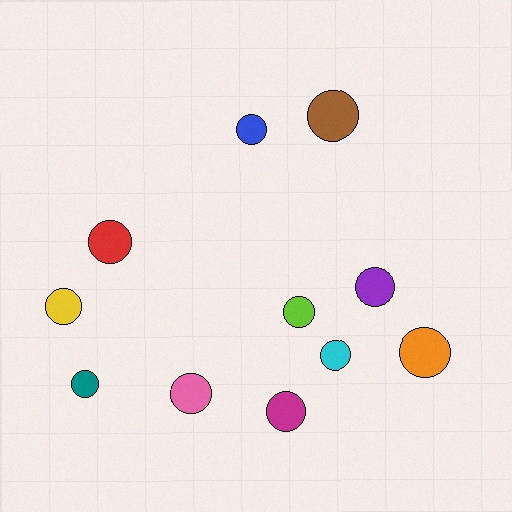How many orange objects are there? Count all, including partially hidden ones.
There is 1 orange object.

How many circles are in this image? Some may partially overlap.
There are 11 circles.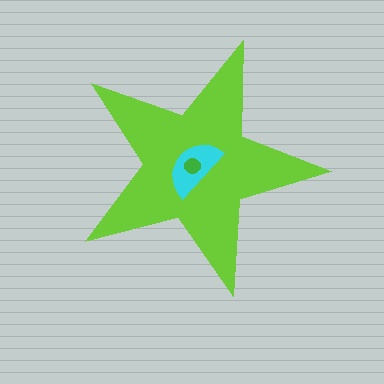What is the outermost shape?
The lime star.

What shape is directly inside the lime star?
The cyan semicircle.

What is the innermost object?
The green circle.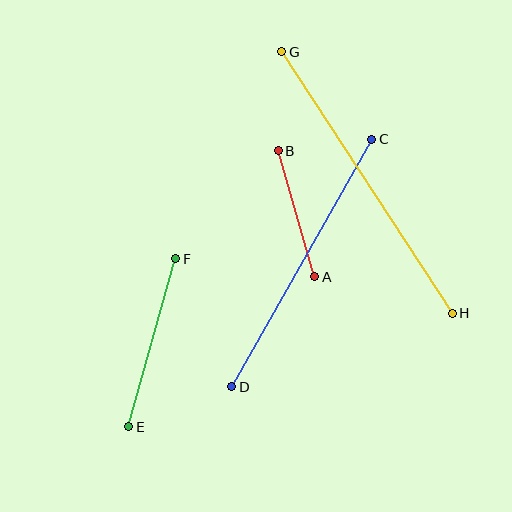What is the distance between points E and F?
The distance is approximately 174 pixels.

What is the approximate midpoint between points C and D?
The midpoint is at approximately (302, 263) pixels.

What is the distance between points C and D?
The distance is approximately 285 pixels.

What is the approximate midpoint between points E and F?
The midpoint is at approximately (152, 343) pixels.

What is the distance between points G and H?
The distance is approximately 312 pixels.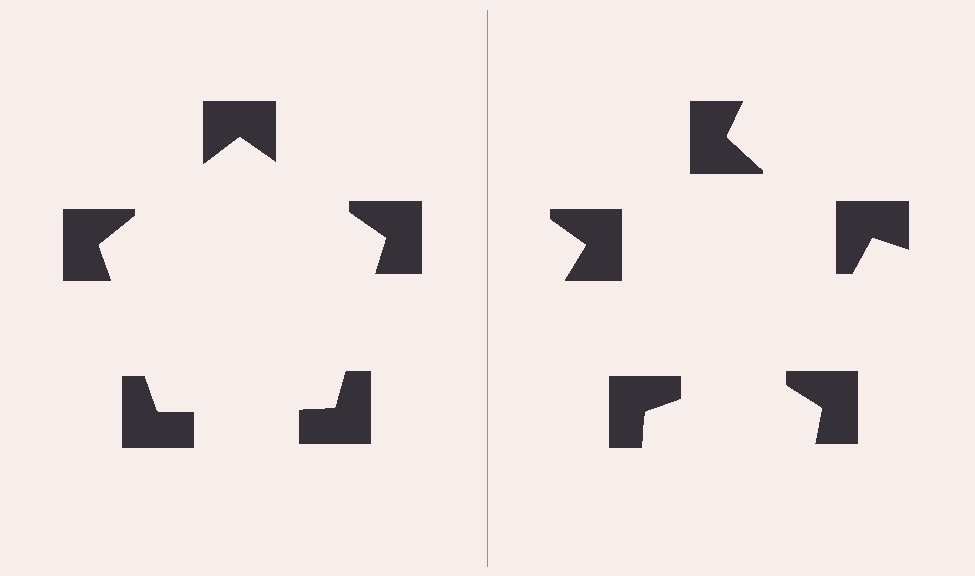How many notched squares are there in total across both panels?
10 — 5 on each side.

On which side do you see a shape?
An illusory pentagon appears on the left side. On the right side the wedge cuts are rotated, so no coherent shape forms.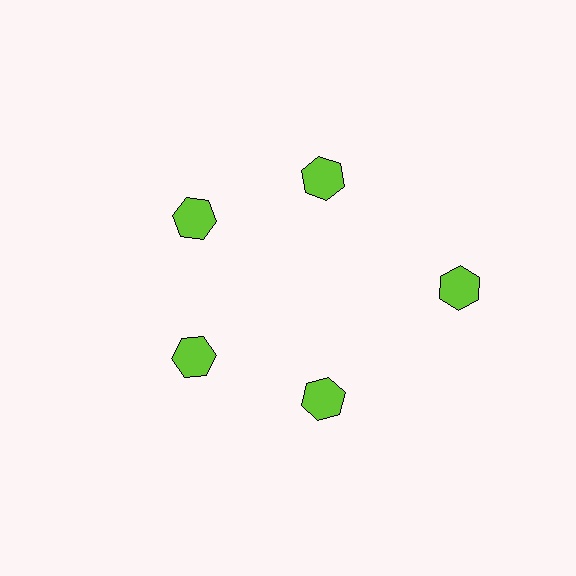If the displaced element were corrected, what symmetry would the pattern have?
It would have 5-fold rotational symmetry — the pattern would map onto itself every 72 degrees.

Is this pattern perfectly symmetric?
No. The 5 lime hexagons are arranged in a ring, but one element near the 3 o'clock position is pushed outward from the center, breaking the 5-fold rotational symmetry.